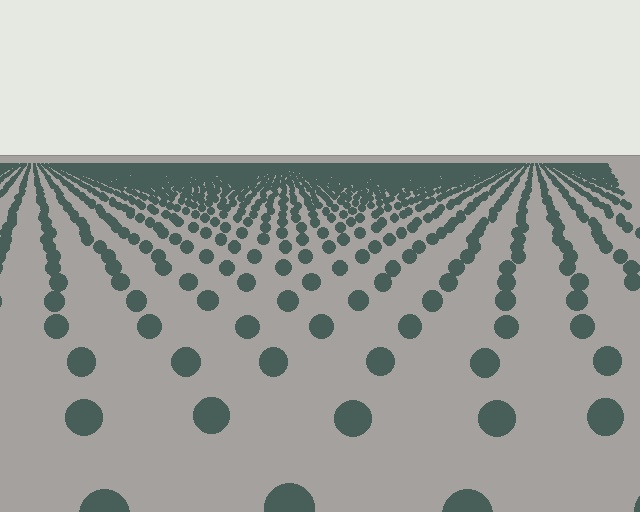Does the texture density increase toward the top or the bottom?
Density increases toward the top.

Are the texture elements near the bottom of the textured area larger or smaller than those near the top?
Larger. Near the bottom, elements are closer to the viewer and appear at a bigger on-screen size.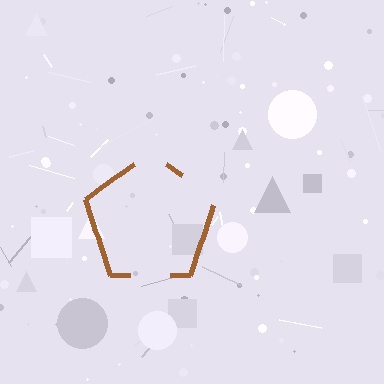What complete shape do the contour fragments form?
The contour fragments form a pentagon.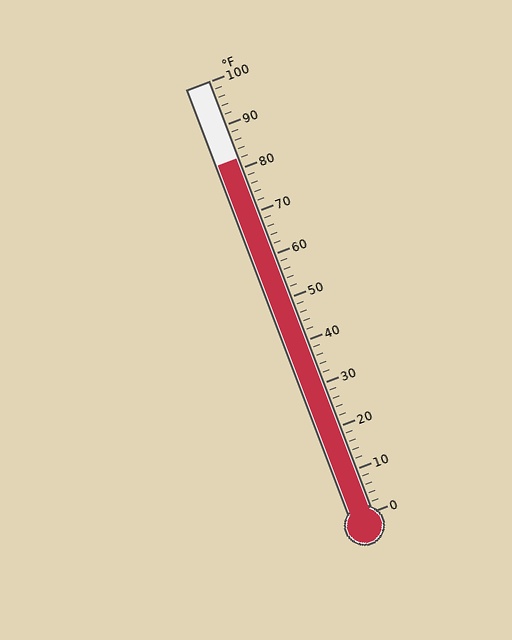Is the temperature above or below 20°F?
The temperature is above 20°F.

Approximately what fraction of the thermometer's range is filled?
The thermometer is filled to approximately 80% of its range.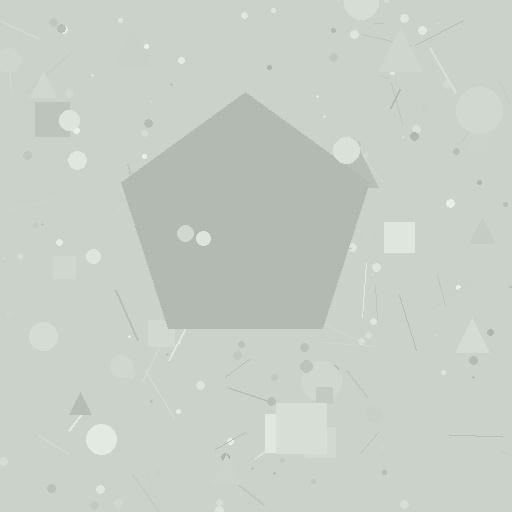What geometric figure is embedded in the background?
A pentagon is embedded in the background.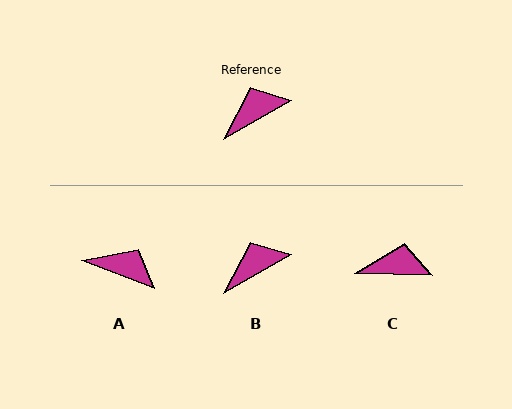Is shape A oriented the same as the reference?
No, it is off by about 50 degrees.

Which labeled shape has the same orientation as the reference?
B.